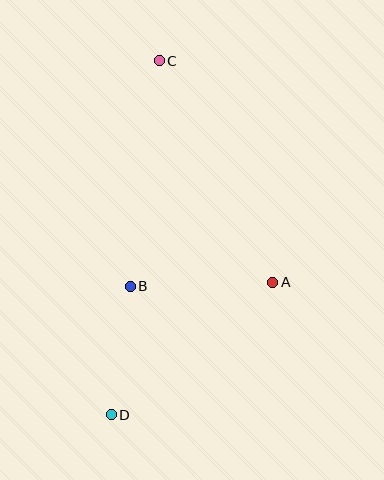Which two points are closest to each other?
Points B and D are closest to each other.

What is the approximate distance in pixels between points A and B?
The distance between A and B is approximately 143 pixels.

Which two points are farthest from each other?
Points C and D are farthest from each other.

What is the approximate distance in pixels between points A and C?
The distance between A and C is approximately 249 pixels.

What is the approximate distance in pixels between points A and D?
The distance between A and D is approximately 209 pixels.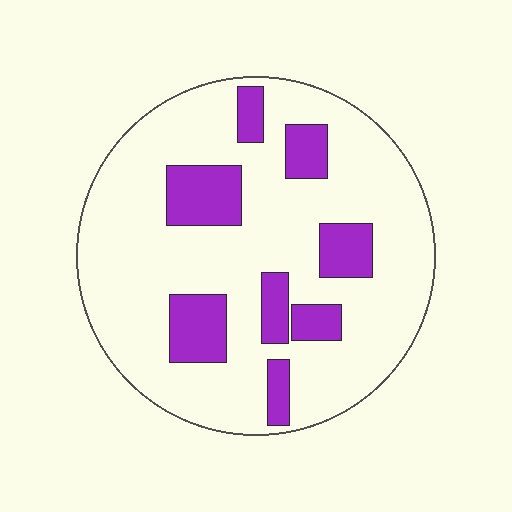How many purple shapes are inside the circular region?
8.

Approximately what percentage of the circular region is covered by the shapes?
Approximately 20%.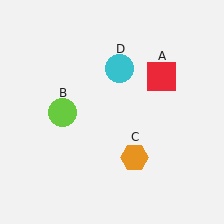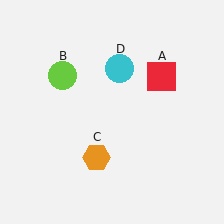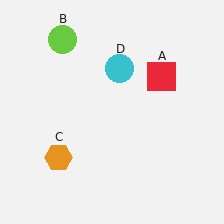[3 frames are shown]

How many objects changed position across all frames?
2 objects changed position: lime circle (object B), orange hexagon (object C).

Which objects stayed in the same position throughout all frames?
Red square (object A) and cyan circle (object D) remained stationary.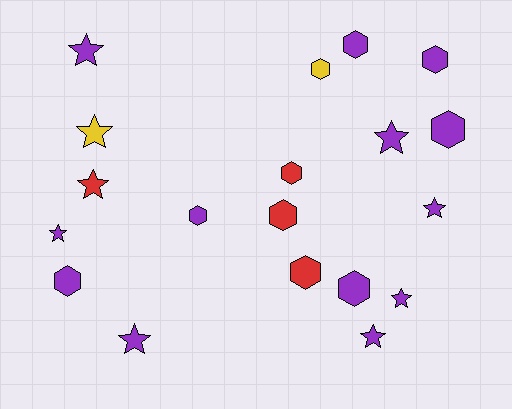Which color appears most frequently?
Purple, with 13 objects.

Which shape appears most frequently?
Hexagon, with 10 objects.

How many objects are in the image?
There are 19 objects.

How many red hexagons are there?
There are 3 red hexagons.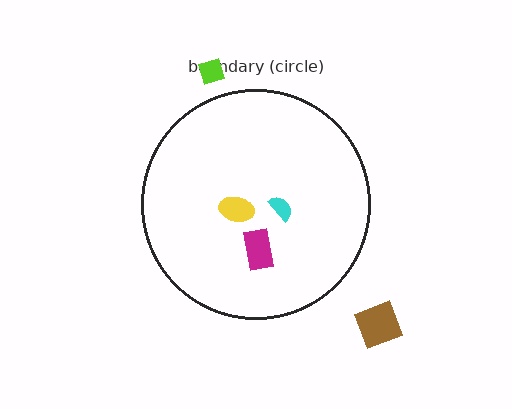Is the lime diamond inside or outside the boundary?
Outside.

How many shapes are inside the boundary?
3 inside, 2 outside.